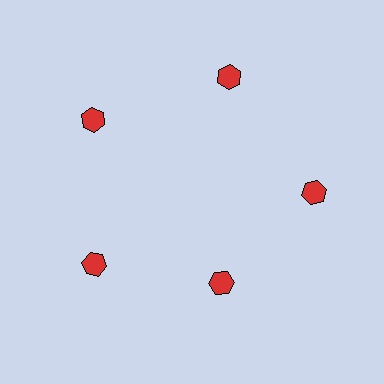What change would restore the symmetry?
The symmetry would be restored by moving it outward, back onto the ring so that all 5 hexagons sit at equal angles and equal distance from the center.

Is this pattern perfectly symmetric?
No. The 5 red hexagons are arranged in a ring, but one element near the 5 o'clock position is pulled inward toward the center, breaking the 5-fold rotational symmetry.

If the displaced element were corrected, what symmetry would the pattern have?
It would have 5-fold rotational symmetry — the pattern would map onto itself every 72 degrees.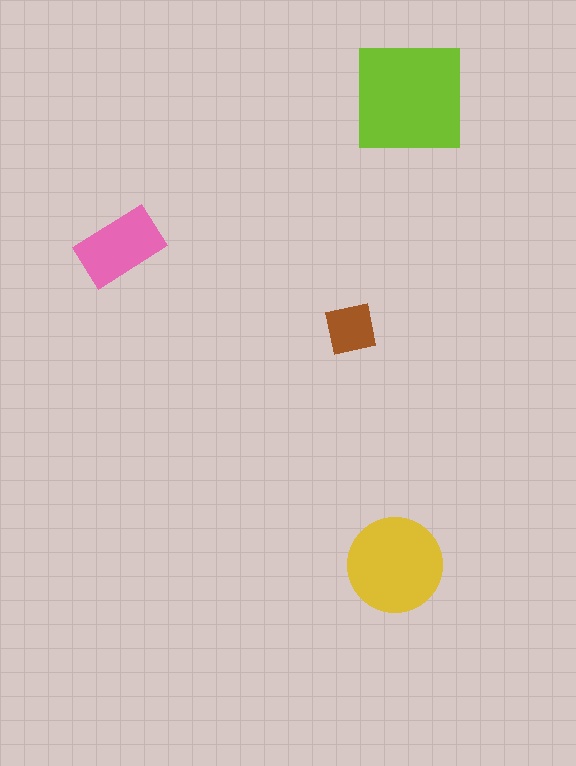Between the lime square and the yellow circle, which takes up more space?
The lime square.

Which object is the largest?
The lime square.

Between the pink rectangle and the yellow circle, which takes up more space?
The yellow circle.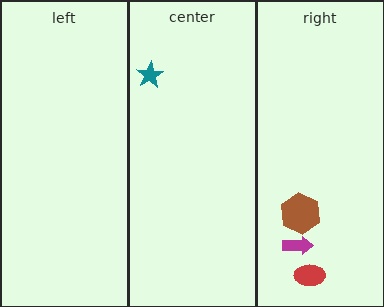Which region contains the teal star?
The center region.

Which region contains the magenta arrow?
The right region.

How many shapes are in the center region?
1.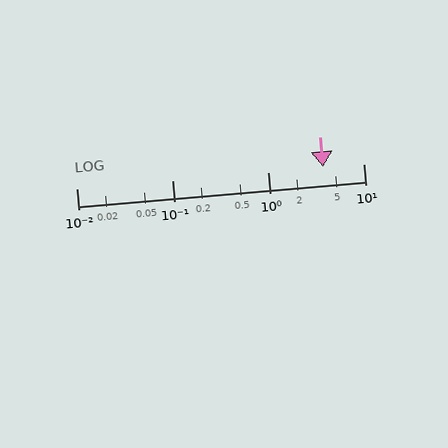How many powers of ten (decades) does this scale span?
The scale spans 3 decades, from 0.01 to 10.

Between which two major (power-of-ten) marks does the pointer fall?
The pointer is between 1 and 10.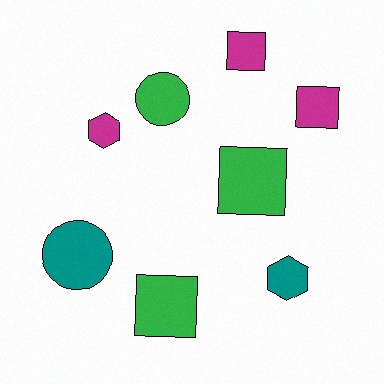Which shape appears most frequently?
Square, with 4 objects.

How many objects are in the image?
There are 8 objects.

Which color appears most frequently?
Magenta, with 3 objects.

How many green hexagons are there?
There are no green hexagons.